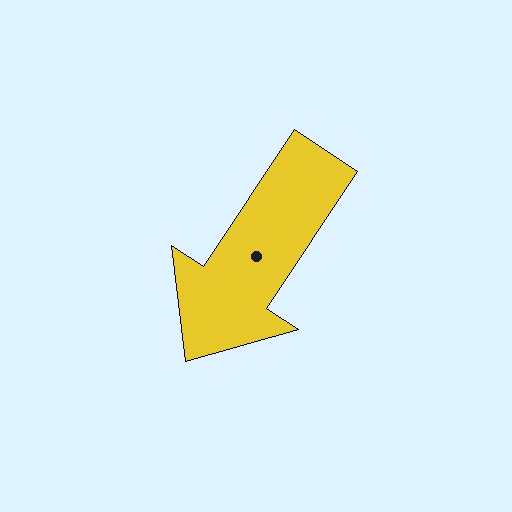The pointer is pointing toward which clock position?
Roughly 7 o'clock.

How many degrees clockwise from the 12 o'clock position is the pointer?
Approximately 214 degrees.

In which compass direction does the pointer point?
Southwest.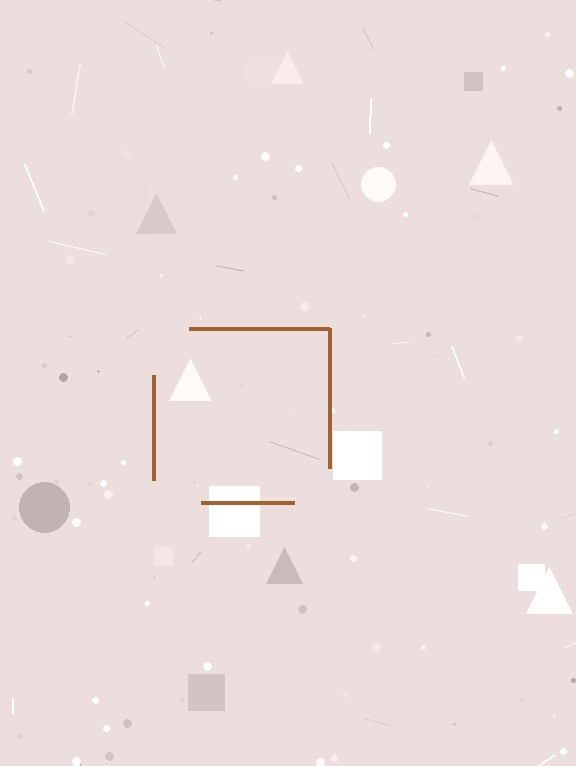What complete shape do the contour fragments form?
The contour fragments form a square.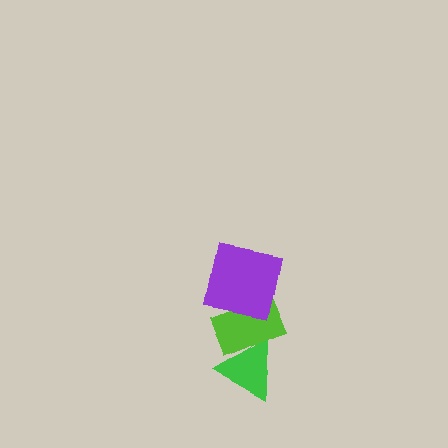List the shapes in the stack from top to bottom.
From top to bottom: the purple square, the lime rectangle, the green triangle.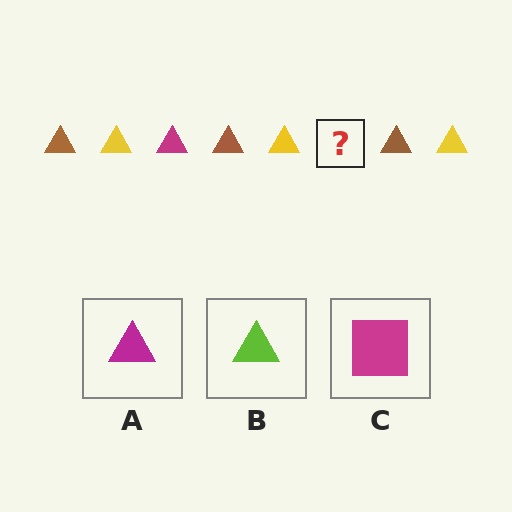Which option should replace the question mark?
Option A.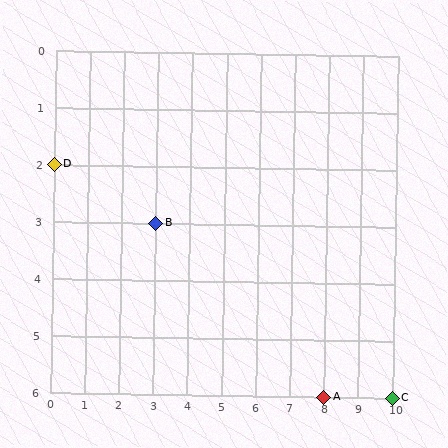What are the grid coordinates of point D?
Point D is at grid coordinates (0, 2).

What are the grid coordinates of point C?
Point C is at grid coordinates (10, 6).